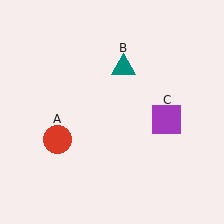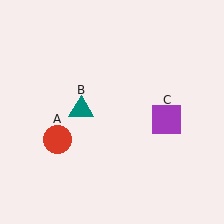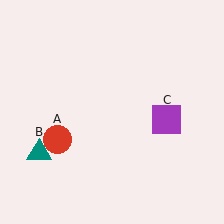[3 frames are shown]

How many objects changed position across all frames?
1 object changed position: teal triangle (object B).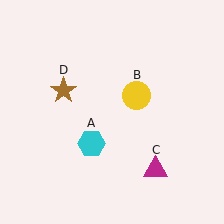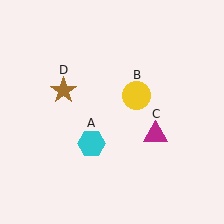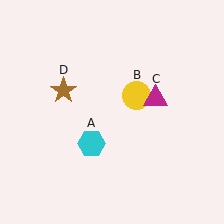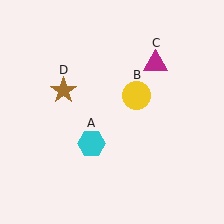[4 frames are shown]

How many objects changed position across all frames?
1 object changed position: magenta triangle (object C).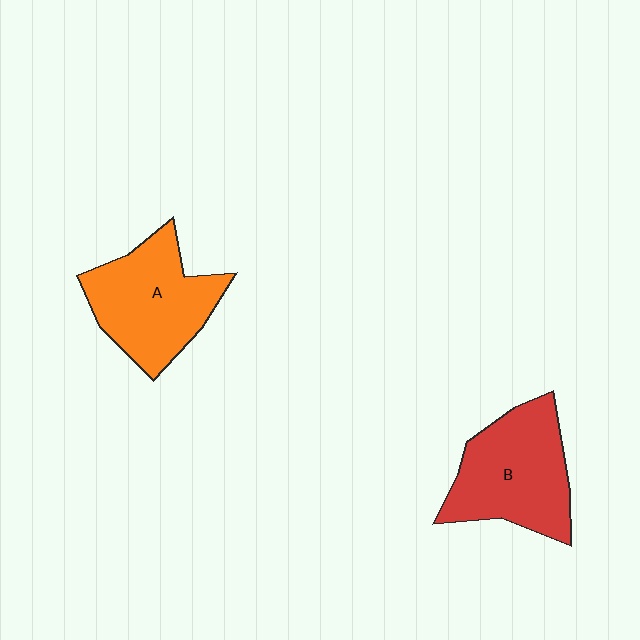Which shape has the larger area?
Shape B (red).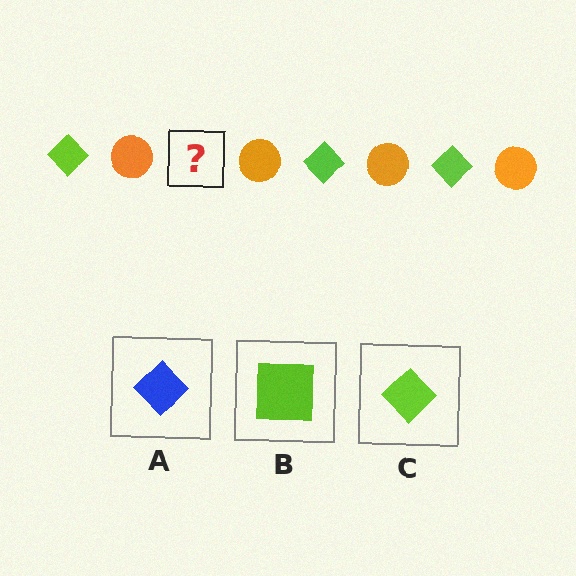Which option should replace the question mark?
Option C.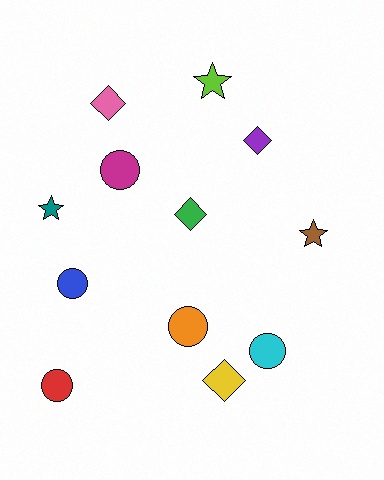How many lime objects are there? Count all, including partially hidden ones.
There is 1 lime object.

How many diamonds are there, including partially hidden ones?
There are 4 diamonds.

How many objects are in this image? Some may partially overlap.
There are 12 objects.